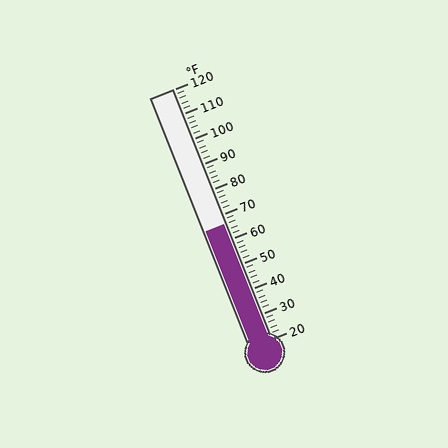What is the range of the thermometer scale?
The thermometer scale ranges from 20°F to 120°F.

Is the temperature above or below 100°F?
The temperature is below 100°F.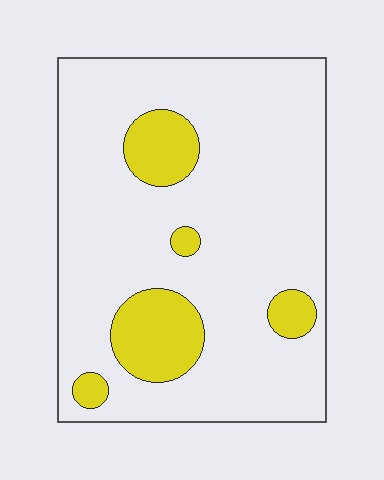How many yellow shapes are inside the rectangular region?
5.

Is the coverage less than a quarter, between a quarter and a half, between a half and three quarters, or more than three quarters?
Less than a quarter.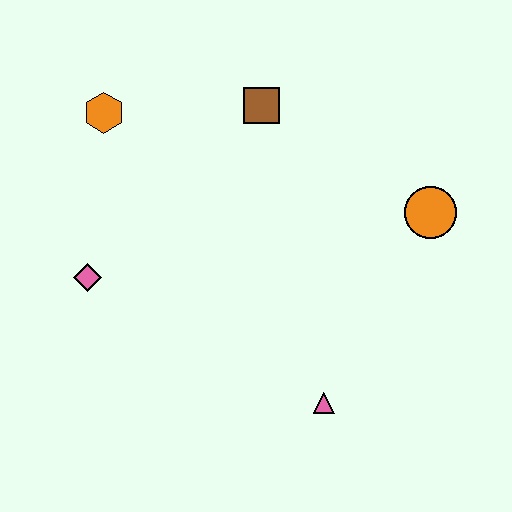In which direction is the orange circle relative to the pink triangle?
The orange circle is above the pink triangle.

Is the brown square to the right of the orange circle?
No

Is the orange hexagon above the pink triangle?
Yes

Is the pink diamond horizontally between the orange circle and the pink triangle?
No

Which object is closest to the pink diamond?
The orange hexagon is closest to the pink diamond.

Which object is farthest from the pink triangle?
The orange hexagon is farthest from the pink triangle.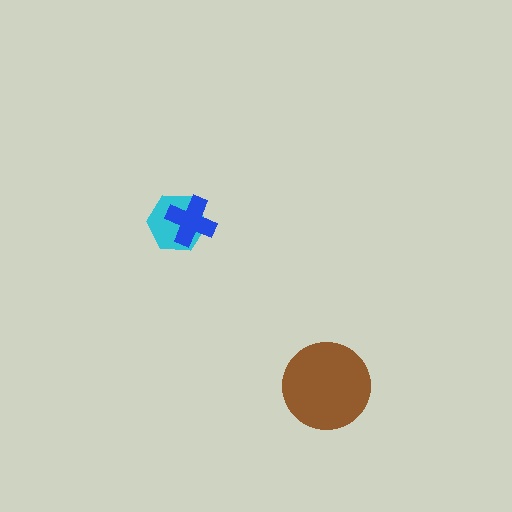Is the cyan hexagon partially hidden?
Yes, it is partially covered by another shape.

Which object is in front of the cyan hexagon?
The blue cross is in front of the cyan hexagon.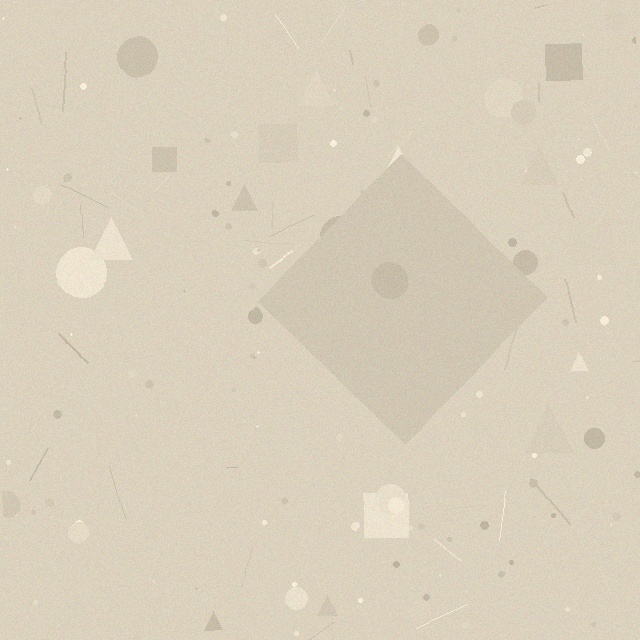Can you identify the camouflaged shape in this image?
The camouflaged shape is a diamond.